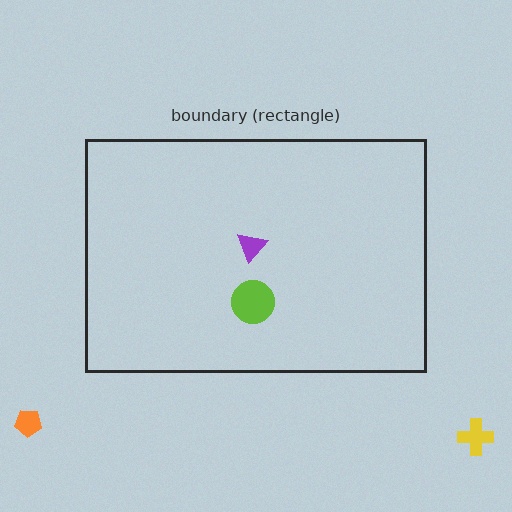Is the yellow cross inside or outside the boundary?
Outside.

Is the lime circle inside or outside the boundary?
Inside.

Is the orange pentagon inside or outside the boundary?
Outside.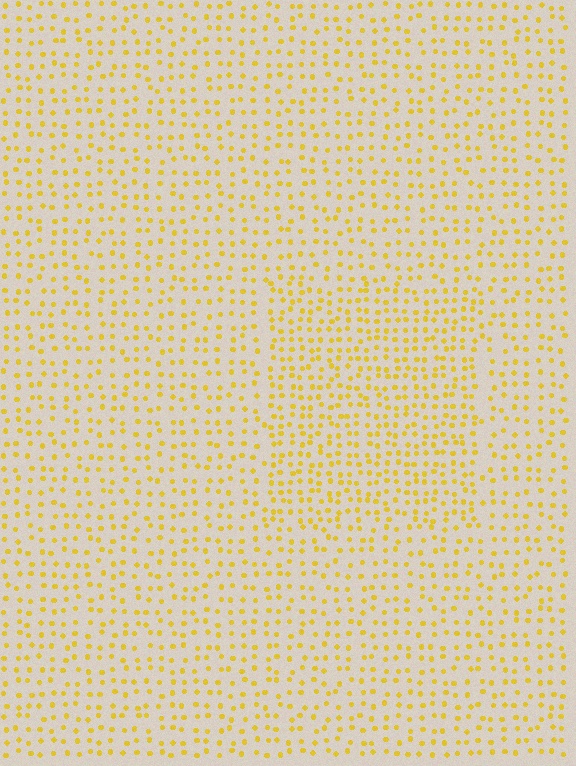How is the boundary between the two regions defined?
The boundary is defined by a change in element density (approximately 1.5x ratio). All elements are the same color, size, and shape.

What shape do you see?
I see a rectangle.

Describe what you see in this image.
The image contains small yellow elements arranged at two different densities. A rectangle-shaped region is visible where the elements are more densely packed than the surrounding area.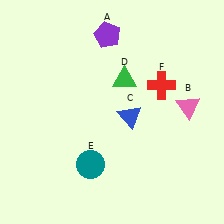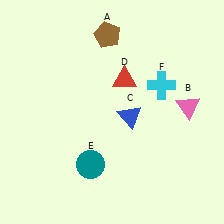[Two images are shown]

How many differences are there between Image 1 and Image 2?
There are 3 differences between the two images.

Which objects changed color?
A changed from purple to brown. D changed from green to red. F changed from red to cyan.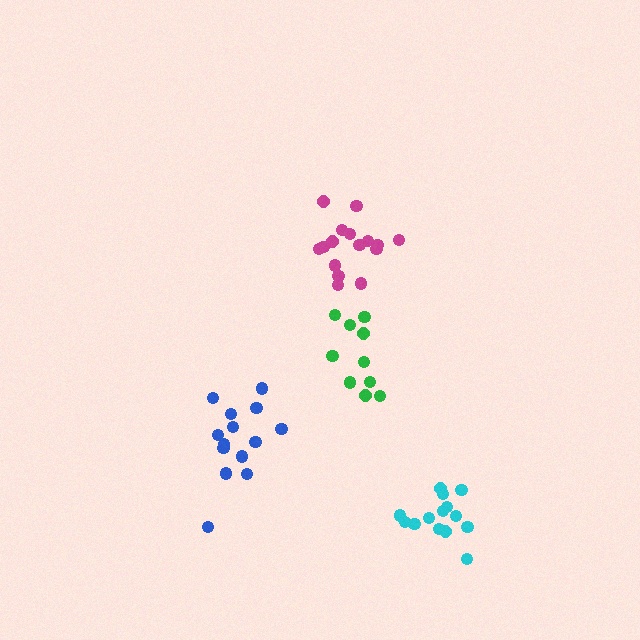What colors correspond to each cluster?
The clusters are colored: magenta, blue, green, cyan.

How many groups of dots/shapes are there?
There are 4 groups.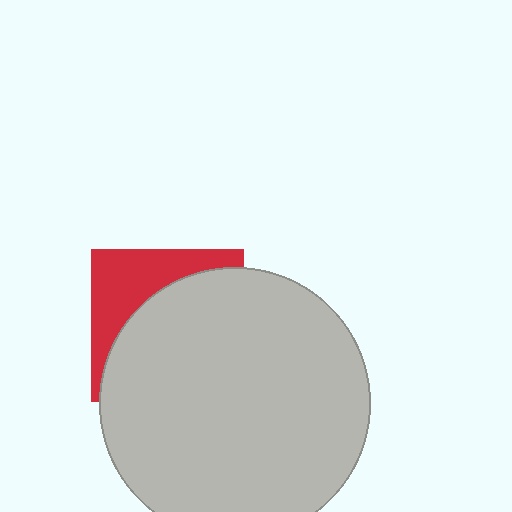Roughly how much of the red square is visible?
A small part of it is visible (roughly 33%).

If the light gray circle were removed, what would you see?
You would see the complete red square.